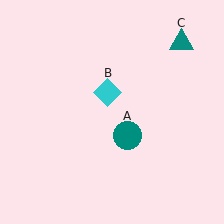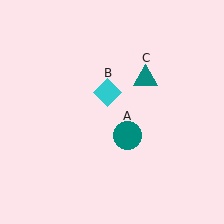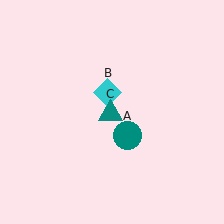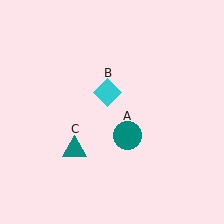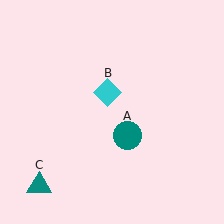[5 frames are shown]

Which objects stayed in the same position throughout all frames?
Teal circle (object A) and cyan diamond (object B) remained stationary.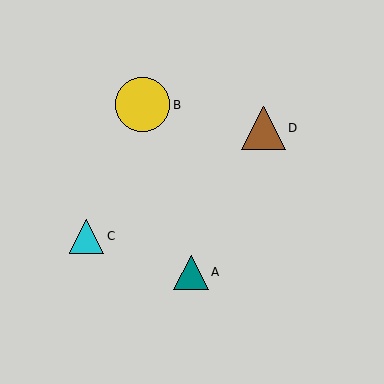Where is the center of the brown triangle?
The center of the brown triangle is at (264, 128).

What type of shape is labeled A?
Shape A is a teal triangle.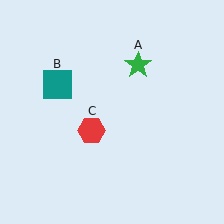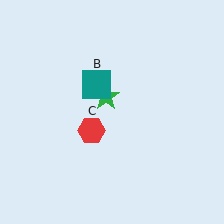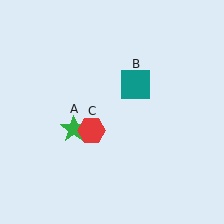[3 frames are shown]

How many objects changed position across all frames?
2 objects changed position: green star (object A), teal square (object B).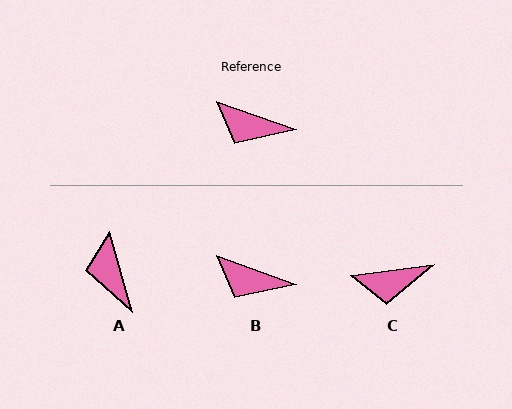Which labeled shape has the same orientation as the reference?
B.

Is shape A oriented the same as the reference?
No, it is off by about 54 degrees.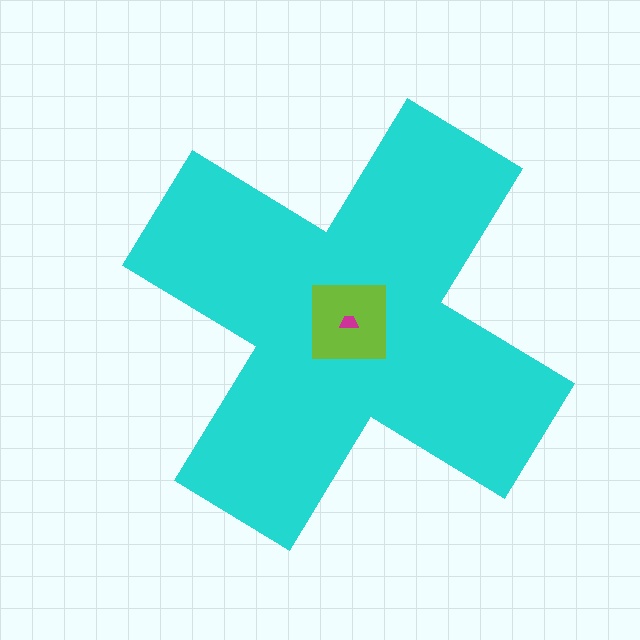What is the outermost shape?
The cyan cross.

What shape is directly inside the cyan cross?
The lime square.